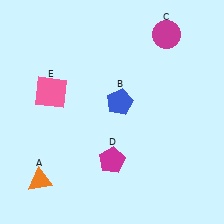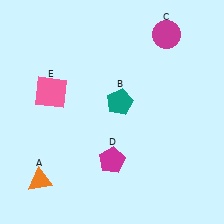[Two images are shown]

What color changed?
The pentagon (B) changed from blue in Image 1 to teal in Image 2.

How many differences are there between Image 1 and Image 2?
There is 1 difference between the two images.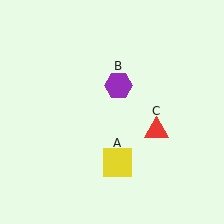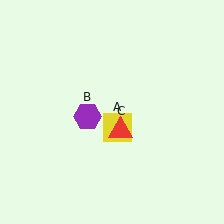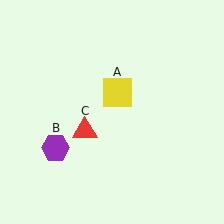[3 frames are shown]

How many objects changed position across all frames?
3 objects changed position: yellow square (object A), purple hexagon (object B), red triangle (object C).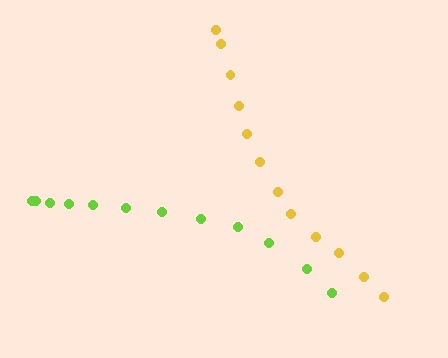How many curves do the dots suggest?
There are 2 distinct paths.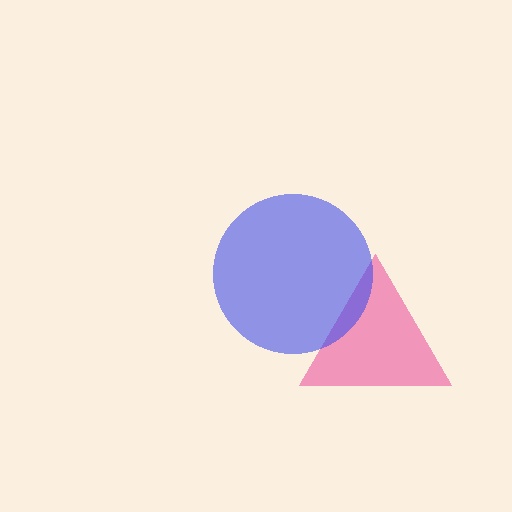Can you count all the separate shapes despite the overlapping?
Yes, there are 2 separate shapes.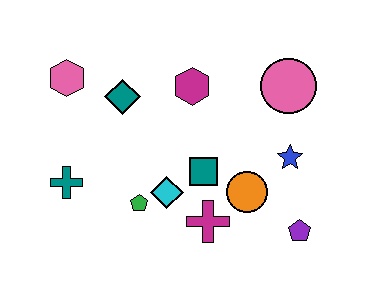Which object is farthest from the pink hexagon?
The purple pentagon is farthest from the pink hexagon.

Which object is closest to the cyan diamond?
The green pentagon is closest to the cyan diamond.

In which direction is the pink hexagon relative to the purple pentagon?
The pink hexagon is to the left of the purple pentagon.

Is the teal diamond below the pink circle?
Yes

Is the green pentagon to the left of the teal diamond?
No